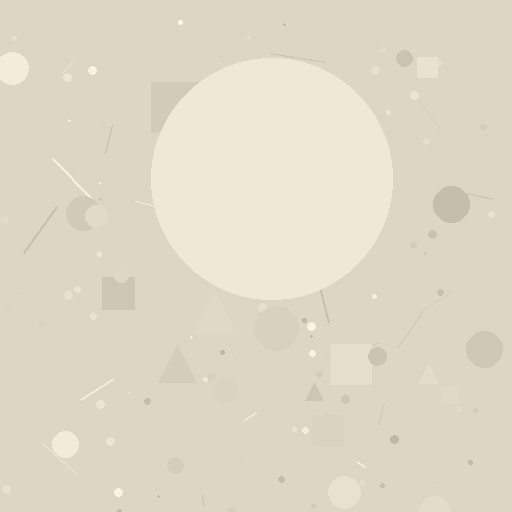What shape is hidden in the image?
A circle is hidden in the image.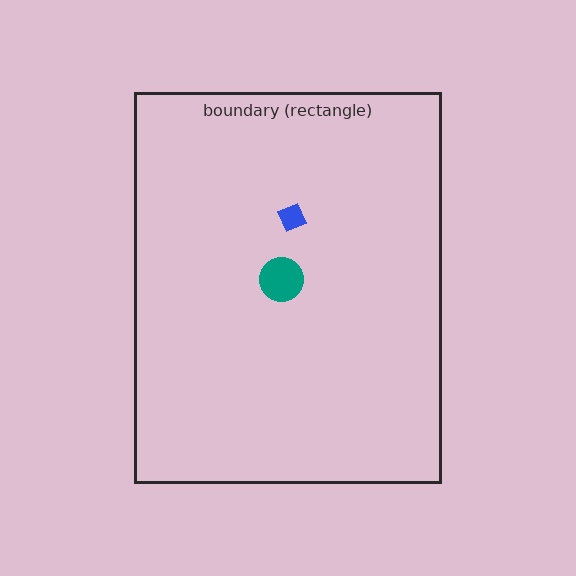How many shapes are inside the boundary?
2 inside, 0 outside.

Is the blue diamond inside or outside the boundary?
Inside.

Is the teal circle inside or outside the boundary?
Inside.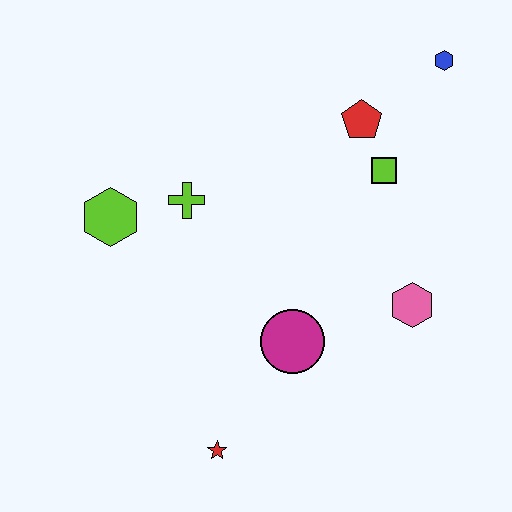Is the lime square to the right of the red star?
Yes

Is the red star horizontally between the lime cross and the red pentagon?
Yes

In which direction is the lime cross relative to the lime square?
The lime cross is to the left of the lime square.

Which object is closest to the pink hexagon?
The magenta circle is closest to the pink hexagon.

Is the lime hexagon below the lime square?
Yes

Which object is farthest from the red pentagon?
The red star is farthest from the red pentagon.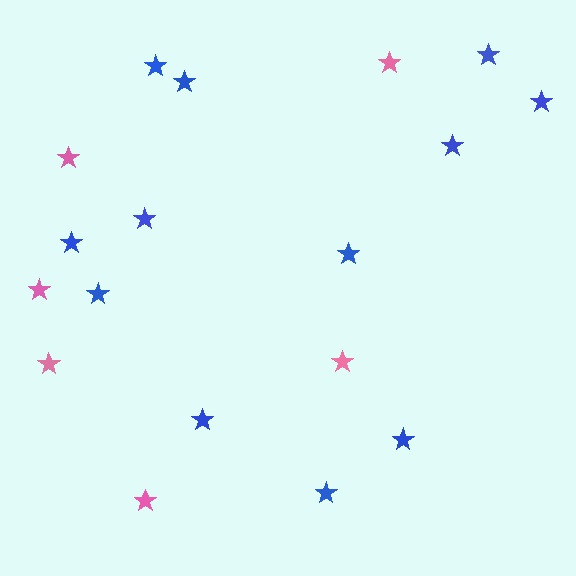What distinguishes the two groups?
There are 2 groups: one group of pink stars (6) and one group of blue stars (12).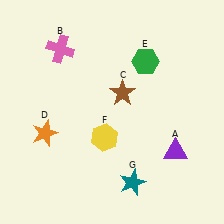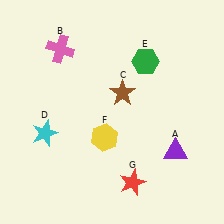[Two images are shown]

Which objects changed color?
D changed from orange to cyan. G changed from teal to red.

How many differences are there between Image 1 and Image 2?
There are 2 differences between the two images.